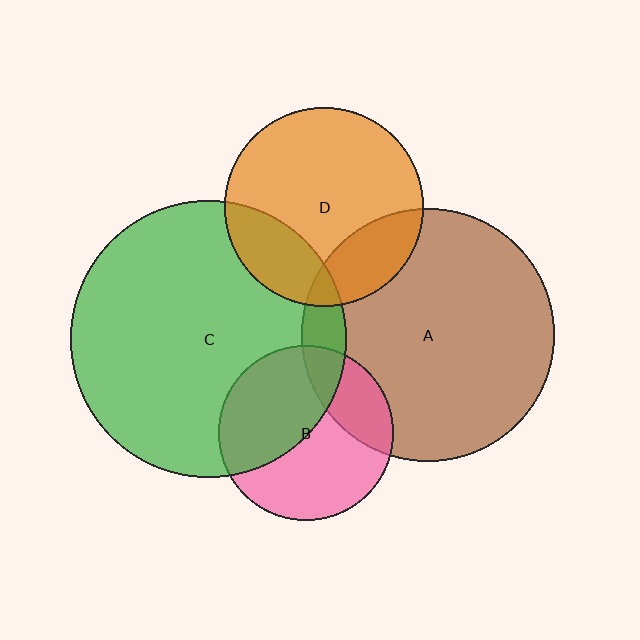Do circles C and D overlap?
Yes.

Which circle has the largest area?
Circle C (green).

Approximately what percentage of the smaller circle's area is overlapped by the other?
Approximately 20%.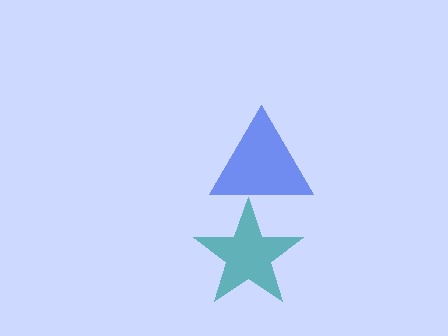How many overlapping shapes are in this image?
There are 2 overlapping shapes in the image.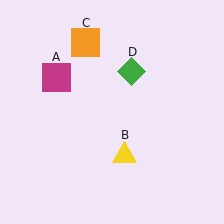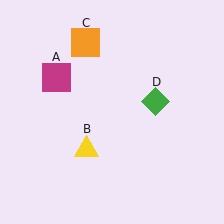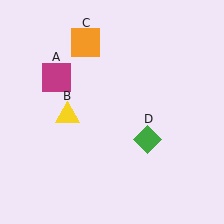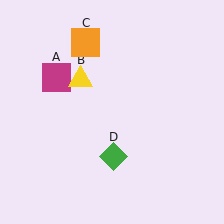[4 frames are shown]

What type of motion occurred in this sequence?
The yellow triangle (object B), green diamond (object D) rotated clockwise around the center of the scene.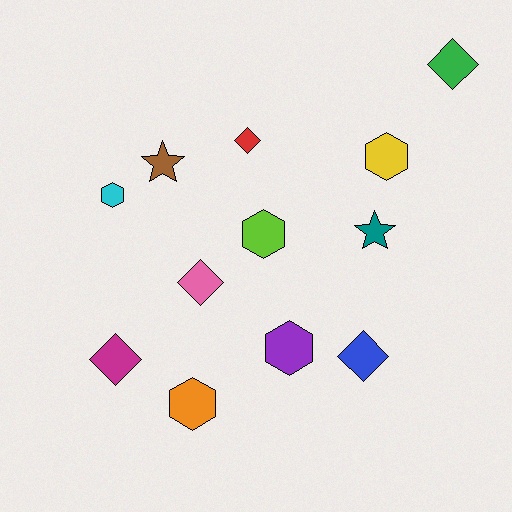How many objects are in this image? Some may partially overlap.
There are 12 objects.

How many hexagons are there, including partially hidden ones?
There are 5 hexagons.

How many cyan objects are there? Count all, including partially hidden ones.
There is 1 cyan object.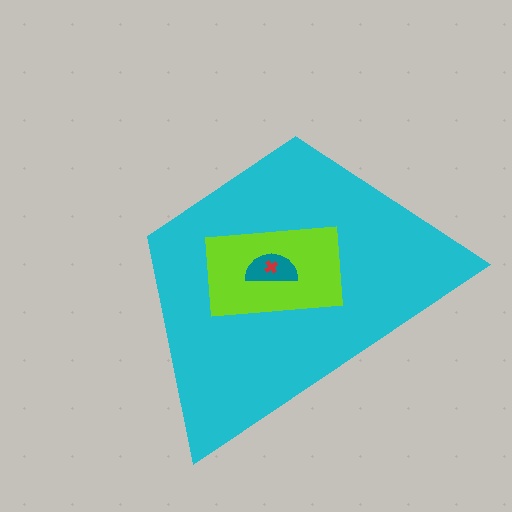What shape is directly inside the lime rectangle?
The teal semicircle.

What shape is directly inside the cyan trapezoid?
The lime rectangle.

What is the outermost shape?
The cyan trapezoid.